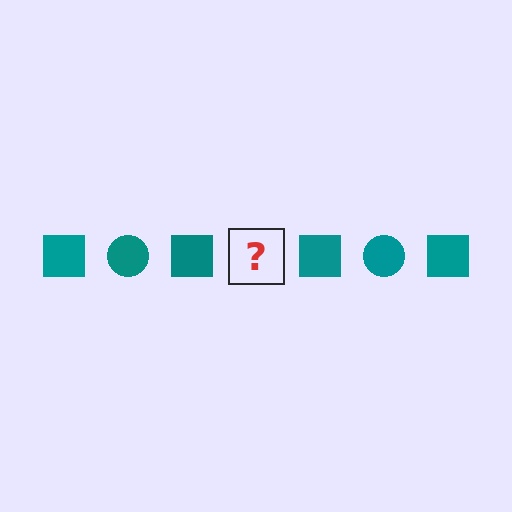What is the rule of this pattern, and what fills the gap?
The rule is that the pattern cycles through square, circle shapes in teal. The gap should be filled with a teal circle.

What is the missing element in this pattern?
The missing element is a teal circle.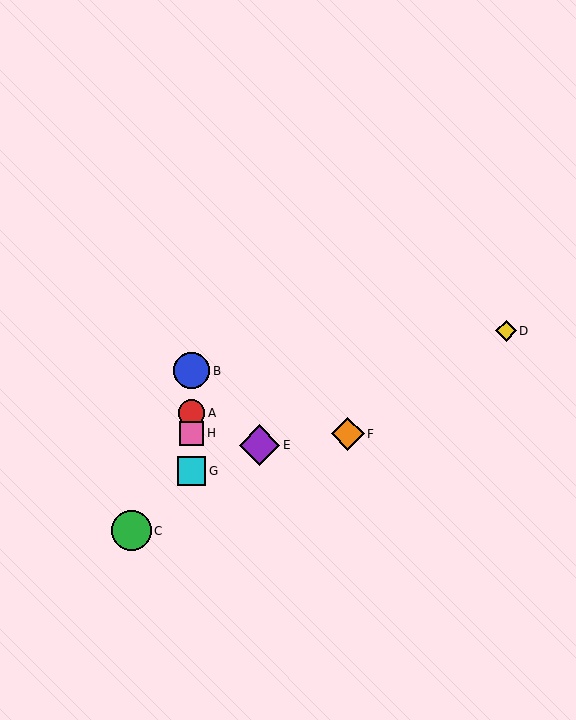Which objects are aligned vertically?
Objects A, B, G, H are aligned vertically.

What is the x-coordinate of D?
Object D is at x≈506.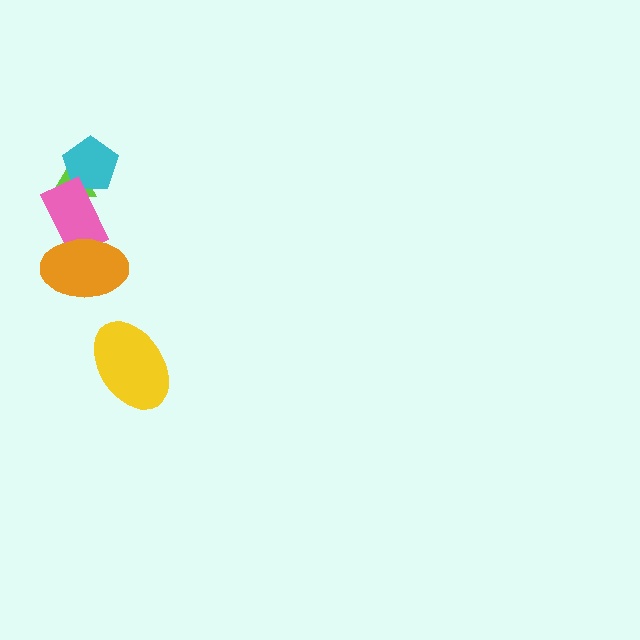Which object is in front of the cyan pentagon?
The pink rectangle is in front of the cyan pentagon.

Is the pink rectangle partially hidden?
Yes, it is partially covered by another shape.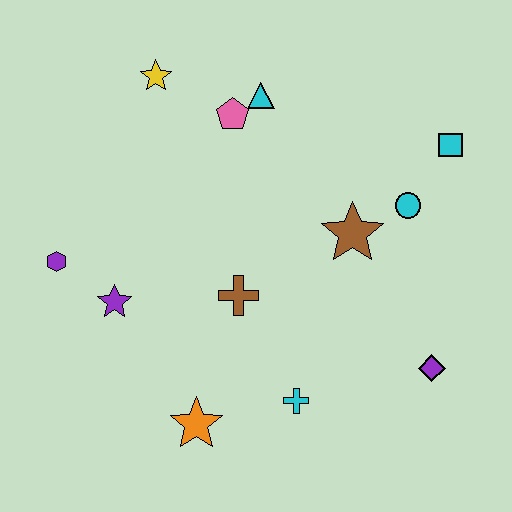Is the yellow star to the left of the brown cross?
Yes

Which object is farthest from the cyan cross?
The yellow star is farthest from the cyan cross.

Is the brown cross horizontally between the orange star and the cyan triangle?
Yes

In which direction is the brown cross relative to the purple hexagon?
The brown cross is to the right of the purple hexagon.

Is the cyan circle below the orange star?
No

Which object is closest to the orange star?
The cyan cross is closest to the orange star.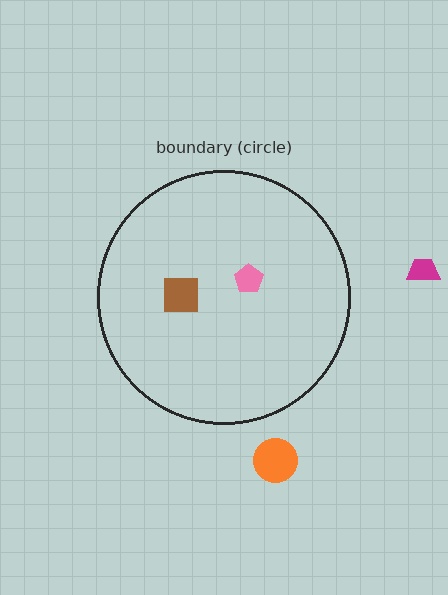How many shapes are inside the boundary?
2 inside, 2 outside.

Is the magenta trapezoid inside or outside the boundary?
Outside.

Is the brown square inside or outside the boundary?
Inside.